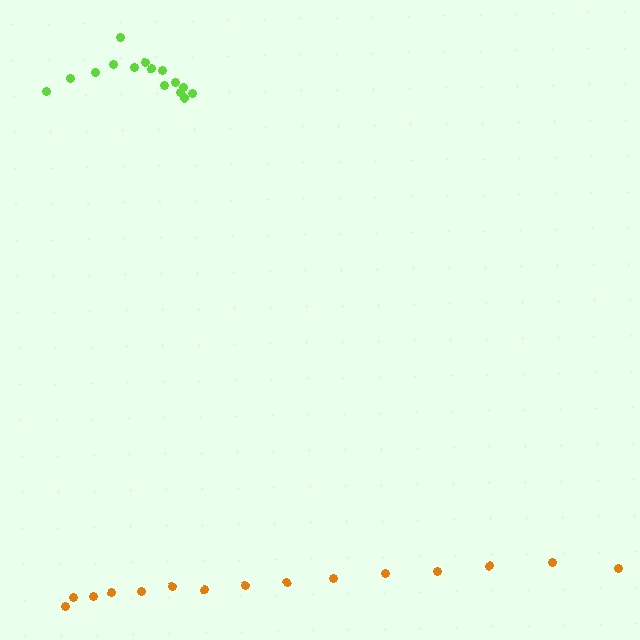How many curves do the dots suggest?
There are 2 distinct paths.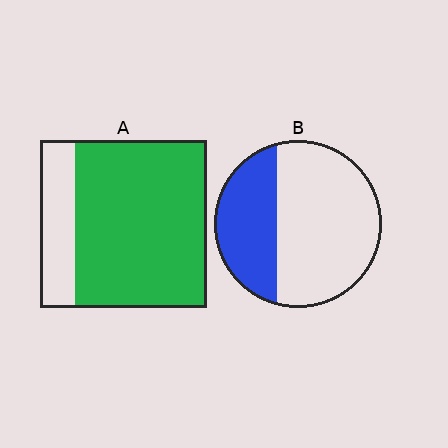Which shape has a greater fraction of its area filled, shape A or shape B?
Shape A.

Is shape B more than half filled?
No.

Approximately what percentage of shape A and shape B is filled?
A is approximately 80% and B is approximately 35%.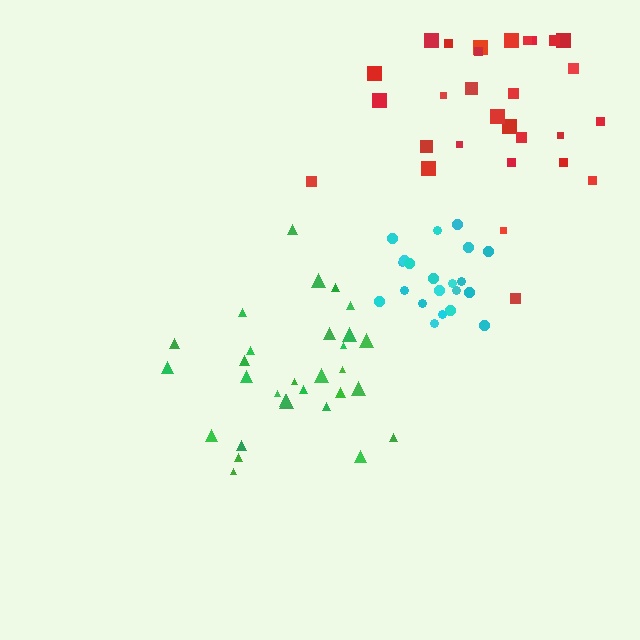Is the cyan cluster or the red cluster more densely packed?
Cyan.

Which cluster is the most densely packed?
Cyan.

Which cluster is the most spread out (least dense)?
Red.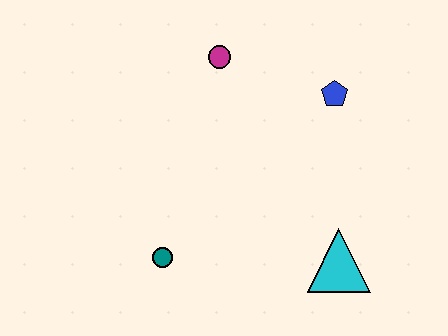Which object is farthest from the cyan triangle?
The magenta circle is farthest from the cyan triangle.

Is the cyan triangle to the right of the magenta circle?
Yes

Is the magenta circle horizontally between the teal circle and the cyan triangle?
Yes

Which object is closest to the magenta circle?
The blue pentagon is closest to the magenta circle.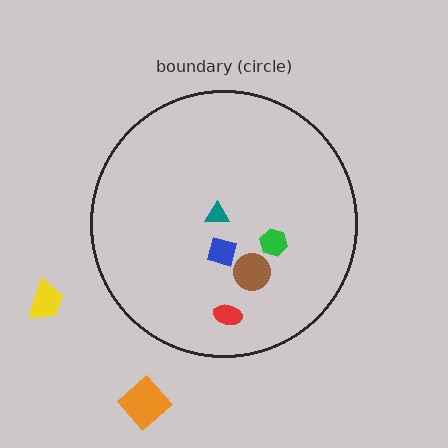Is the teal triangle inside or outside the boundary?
Inside.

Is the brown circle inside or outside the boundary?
Inside.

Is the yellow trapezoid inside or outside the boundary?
Outside.